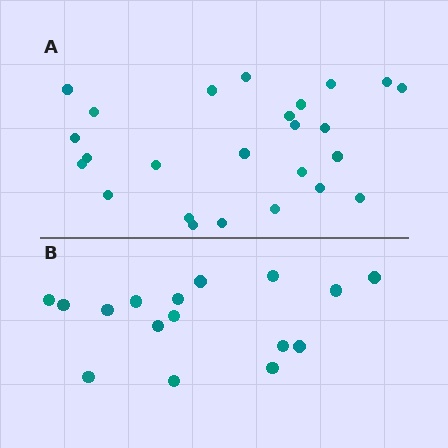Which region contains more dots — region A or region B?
Region A (the top region) has more dots.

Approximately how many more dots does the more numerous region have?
Region A has roughly 8 or so more dots than region B.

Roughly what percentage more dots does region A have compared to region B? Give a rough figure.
About 55% more.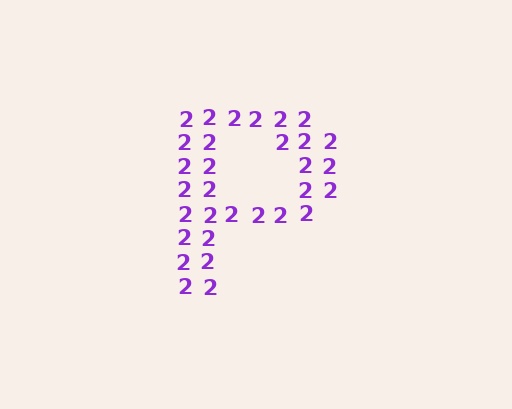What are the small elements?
The small elements are digit 2's.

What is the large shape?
The large shape is the letter P.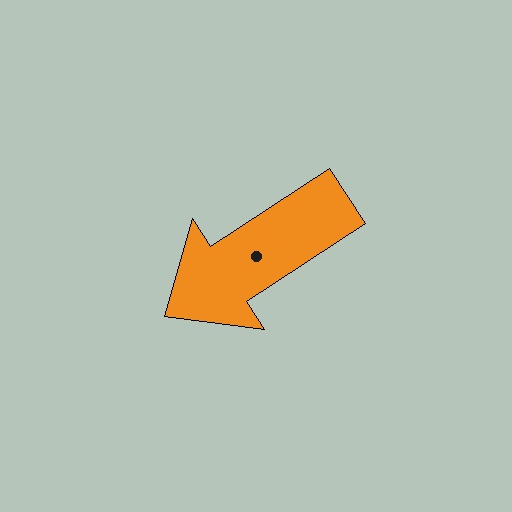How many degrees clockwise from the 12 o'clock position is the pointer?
Approximately 237 degrees.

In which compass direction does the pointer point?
Southwest.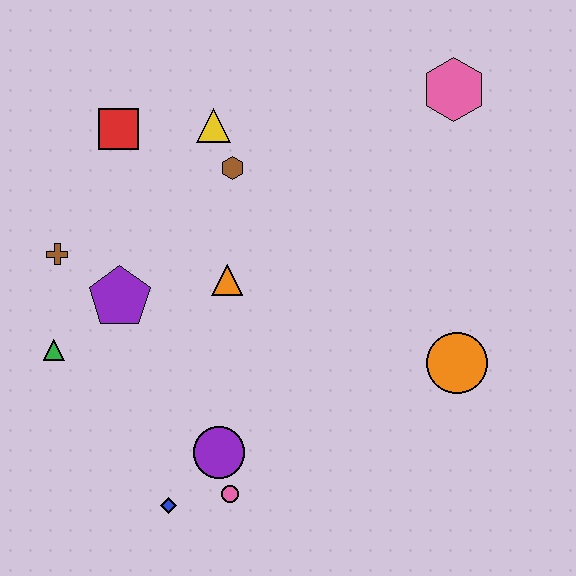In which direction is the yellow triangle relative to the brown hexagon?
The yellow triangle is above the brown hexagon.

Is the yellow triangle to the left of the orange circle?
Yes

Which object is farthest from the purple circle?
The pink hexagon is farthest from the purple circle.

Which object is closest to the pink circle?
The purple circle is closest to the pink circle.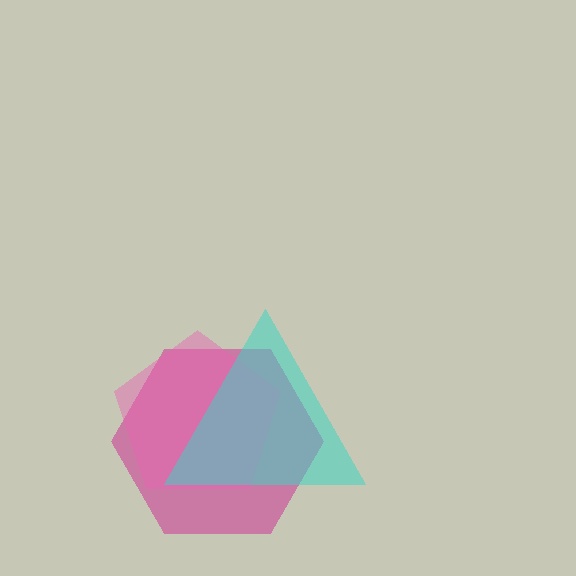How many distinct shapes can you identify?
There are 3 distinct shapes: a magenta hexagon, a pink pentagon, a cyan triangle.